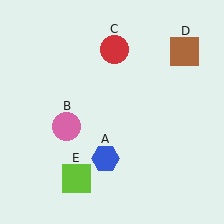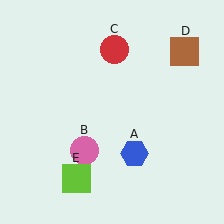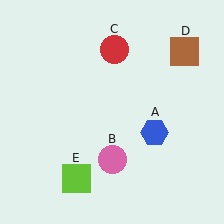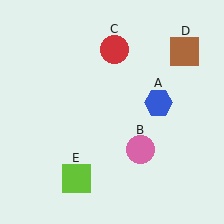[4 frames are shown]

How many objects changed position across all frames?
2 objects changed position: blue hexagon (object A), pink circle (object B).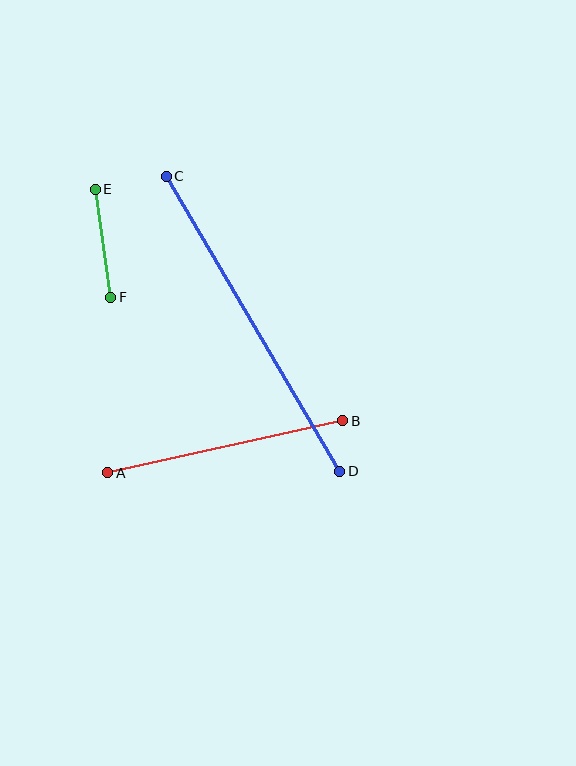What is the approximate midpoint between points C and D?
The midpoint is at approximately (253, 324) pixels.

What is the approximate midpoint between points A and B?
The midpoint is at approximately (225, 447) pixels.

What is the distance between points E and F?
The distance is approximately 109 pixels.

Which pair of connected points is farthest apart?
Points C and D are farthest apart.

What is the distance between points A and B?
The distance is approximately 241 pixels.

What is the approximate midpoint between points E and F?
The midpoint is at approximately (103, 243) pixels.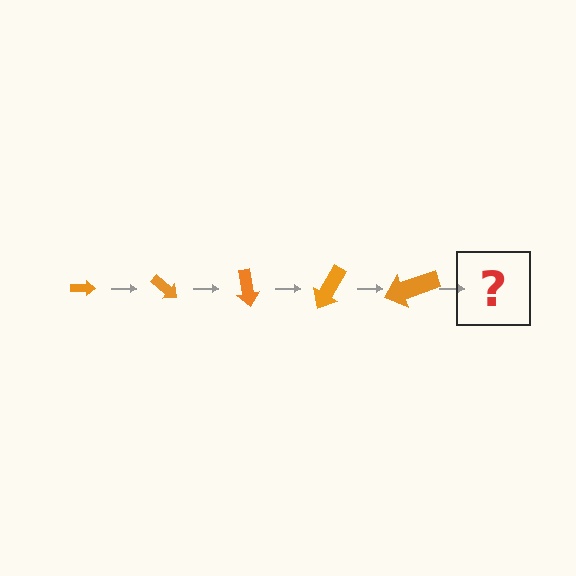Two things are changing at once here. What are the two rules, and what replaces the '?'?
The two rules are that the arrow grows larger each step and it rotates 40 degrees each step. The '?' should be an arrow, larger than the previous one and rotated 200 degrees from the start.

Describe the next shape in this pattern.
It should be an arrow, larger than the previous one and rotated 200 degrees from the start.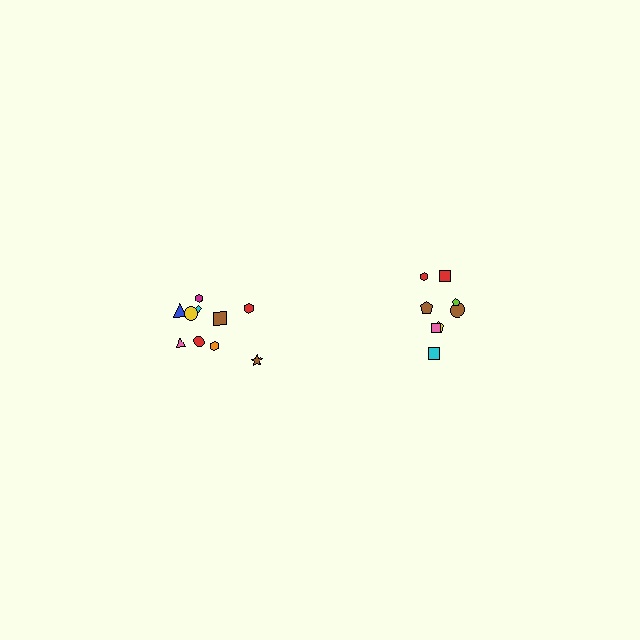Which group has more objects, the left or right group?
The left group.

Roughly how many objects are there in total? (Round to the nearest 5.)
Roughly 20 objects in total.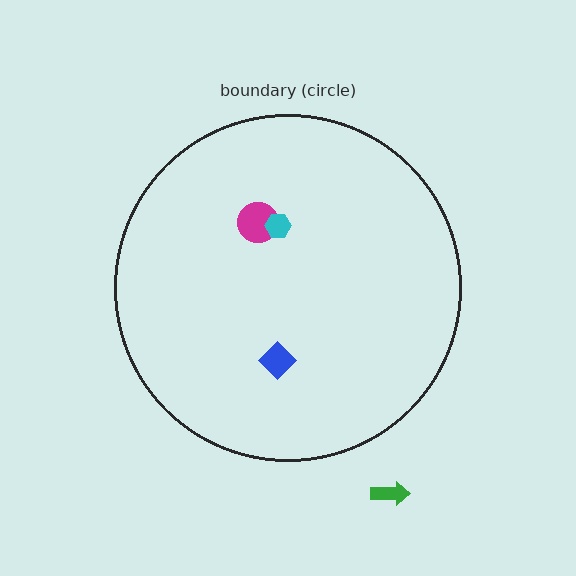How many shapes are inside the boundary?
3 inside, 1 outside.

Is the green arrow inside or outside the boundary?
Outside.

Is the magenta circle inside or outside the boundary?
Inside.